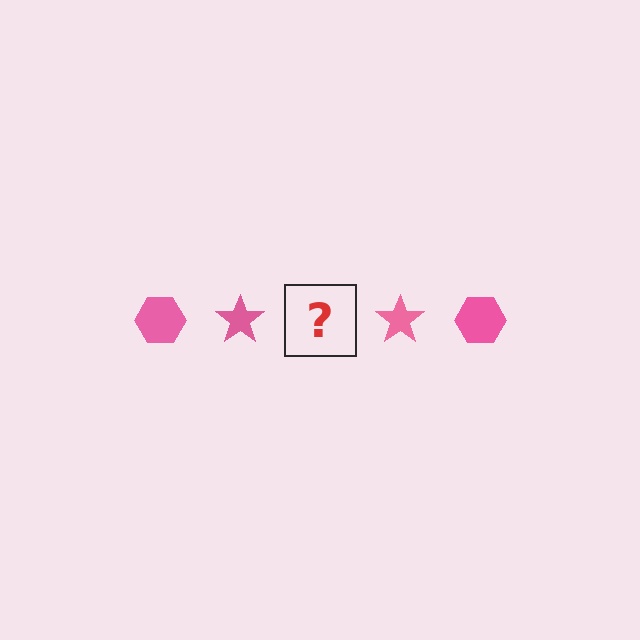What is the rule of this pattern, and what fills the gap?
The rule is that the pattern cycles through hexagon, star shapes in pink. The gap should be filled with a pink hexagon.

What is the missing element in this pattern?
The missing element is a pink hexagon.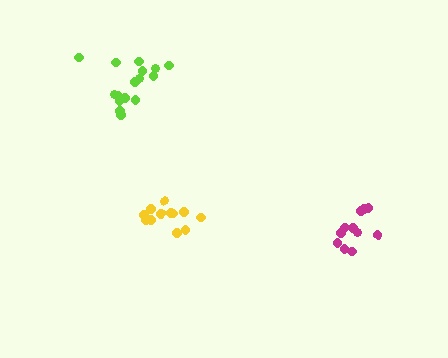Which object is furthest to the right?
The magenta cluster is rightmost.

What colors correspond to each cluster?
The clusters are colored: lime, magenta, yellow.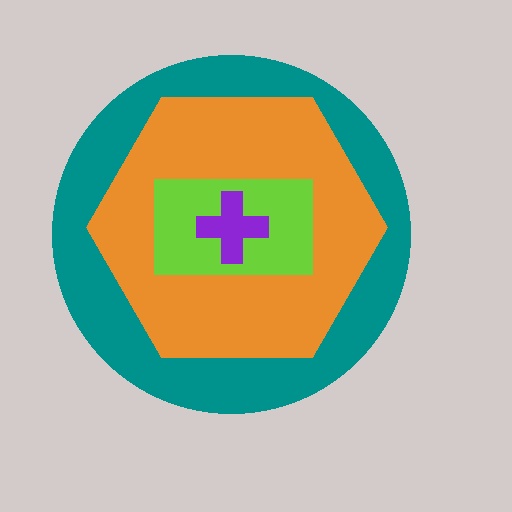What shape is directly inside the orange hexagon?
The lime rectangle.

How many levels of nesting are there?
4.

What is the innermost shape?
The purple cross.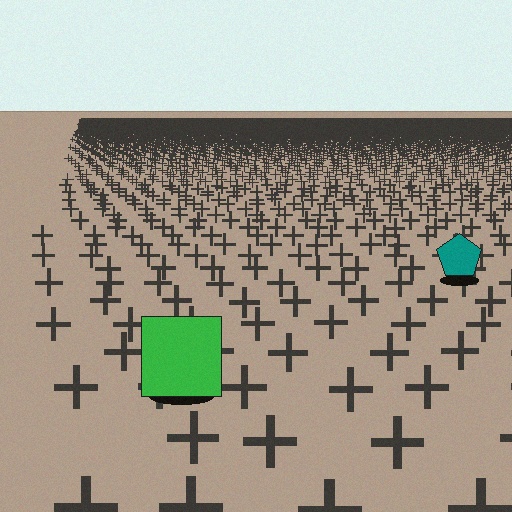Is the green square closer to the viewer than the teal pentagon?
Yes. The green square is closer — you can tell from the texture gradient: the ground texture is coarser near it.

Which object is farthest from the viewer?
The teal pentagon is farthest from the viewer. It appears smaller and the ground texture around it is denser.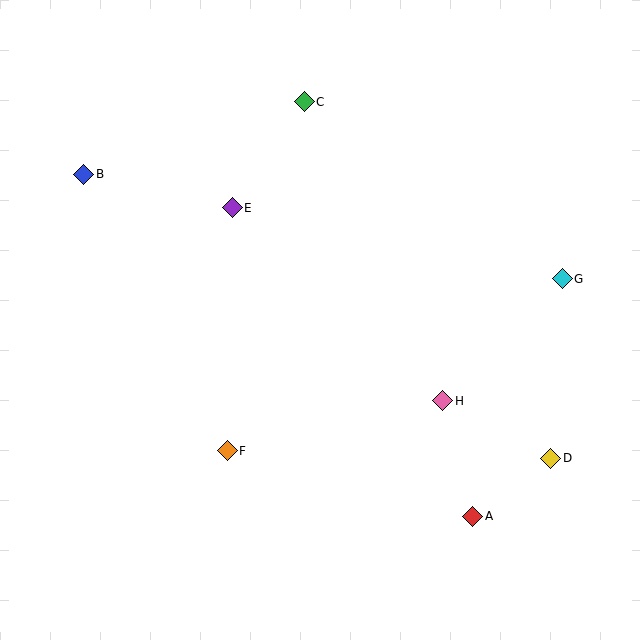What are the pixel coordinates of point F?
Point F is at (227, 451).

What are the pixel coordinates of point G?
Point G is at (562, 279).